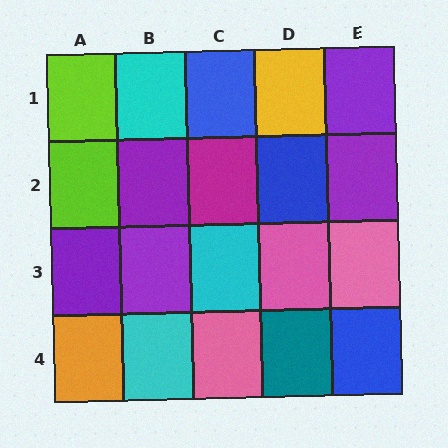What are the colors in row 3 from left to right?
Purple, purple, cyan, pink, pink.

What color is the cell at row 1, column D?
Yellow.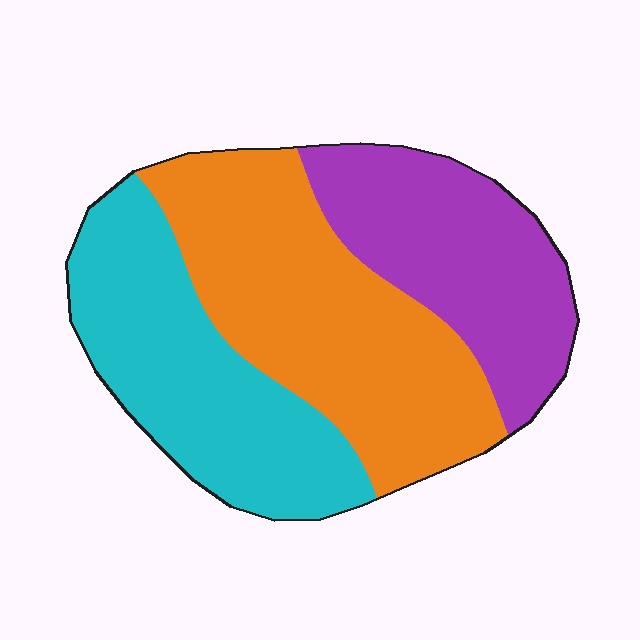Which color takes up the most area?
Orange, at roughly 40%.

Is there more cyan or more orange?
Orange.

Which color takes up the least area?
Purple, at roughly 30%.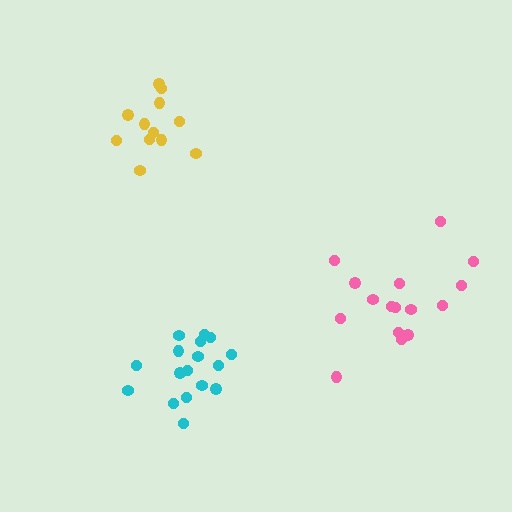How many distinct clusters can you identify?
There are 3 distinct clusters.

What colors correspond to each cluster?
The clusters are colored: pink, yellow, cyan.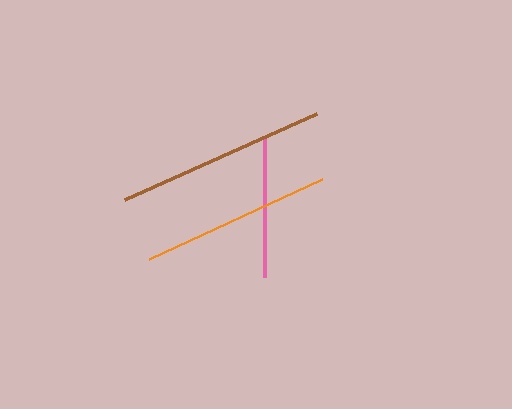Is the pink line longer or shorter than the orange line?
The orange line is longer than the pink line.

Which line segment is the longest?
The brown line is the longest at approximately 211 pixels.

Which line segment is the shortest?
The pink line is the shortest at approximately 137 pixels.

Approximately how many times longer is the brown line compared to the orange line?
The brown line is approximately 1.1 times the length of the orange line.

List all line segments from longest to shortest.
From longest to shortest: brown, orange, pink.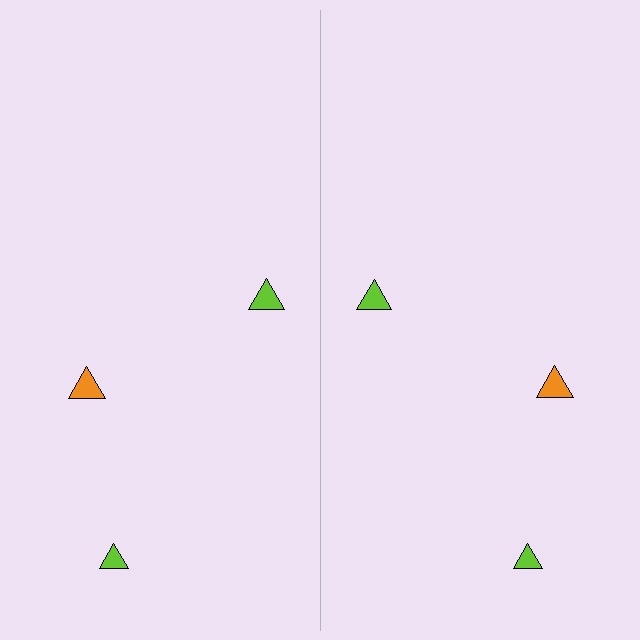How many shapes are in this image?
There are 6 shapes in this image.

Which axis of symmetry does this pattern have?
The pattern has a vertical axis of symmetry running through the center of the image.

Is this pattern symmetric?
Yes, this pattern has bilateral (reflection) symmetry.